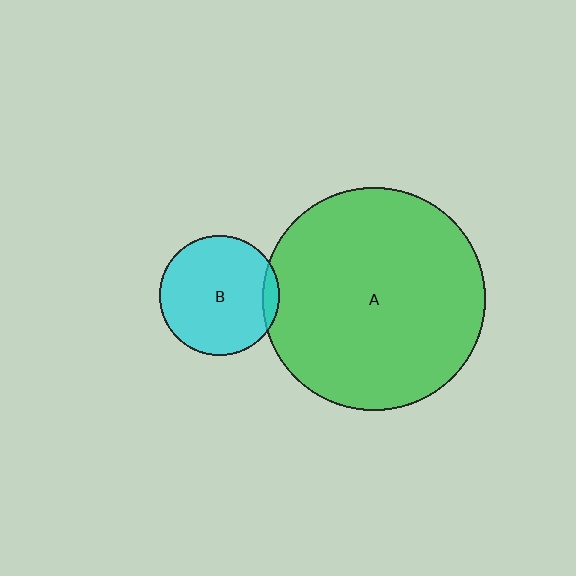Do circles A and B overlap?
Yes.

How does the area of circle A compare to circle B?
Approximately 3.5 times.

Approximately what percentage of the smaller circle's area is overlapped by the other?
Approximately 5%.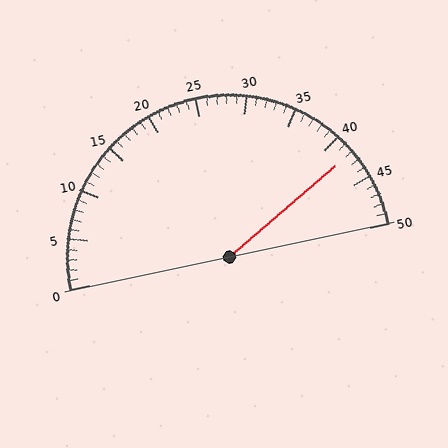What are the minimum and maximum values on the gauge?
The gauge ranges from 0 to 50.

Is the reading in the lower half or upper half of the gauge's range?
The reading is in the upper half of the range (0 to 50).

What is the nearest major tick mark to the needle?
The nearest major tick mark is 40.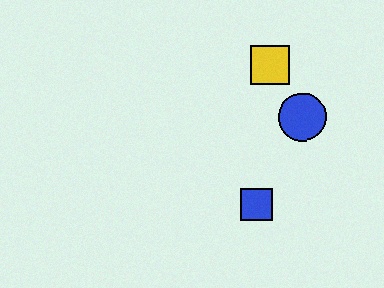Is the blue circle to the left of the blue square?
No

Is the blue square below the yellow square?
Yes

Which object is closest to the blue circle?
The yellow square is closest to the blue circle.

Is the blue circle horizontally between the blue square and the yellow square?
No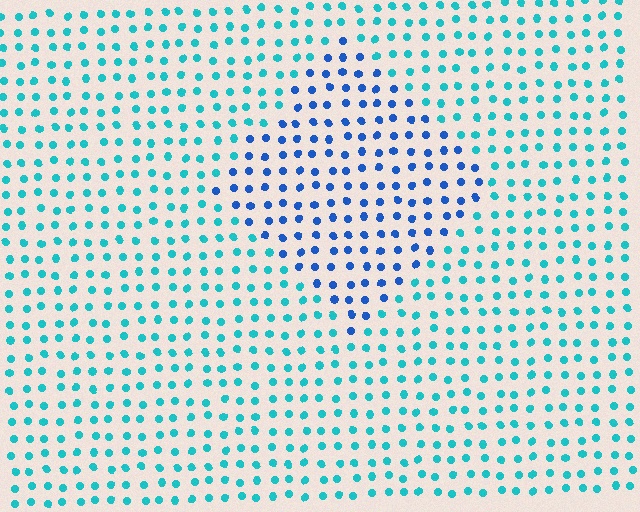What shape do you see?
I see a diamond.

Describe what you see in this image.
The image is filled with small cyan elements in a uniform arrangement. A diamond-shaped region is visible where the elements are tinted to a slightly different hue, forming a subtle color boundary.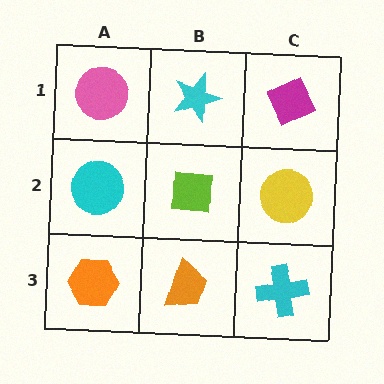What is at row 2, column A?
A cyan circle.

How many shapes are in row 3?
3 shapes.